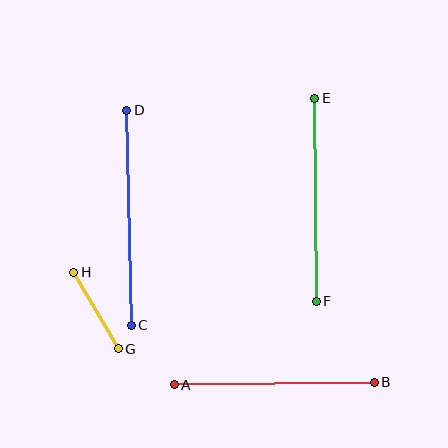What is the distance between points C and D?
The distance is approximately 215 pixels.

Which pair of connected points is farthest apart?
Points C and D are farthest apart.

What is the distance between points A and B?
The distance is approximately 200 pixels.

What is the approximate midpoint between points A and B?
The midpoint is at approximately (274, 383) pixels.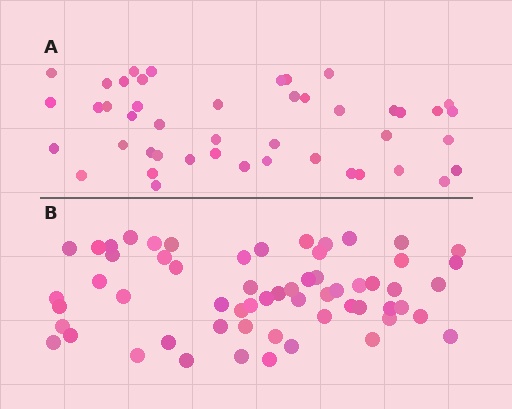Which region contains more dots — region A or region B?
Region B (the bottom region) has more dots.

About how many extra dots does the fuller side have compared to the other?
Region B has approximately 15 more dots than region A.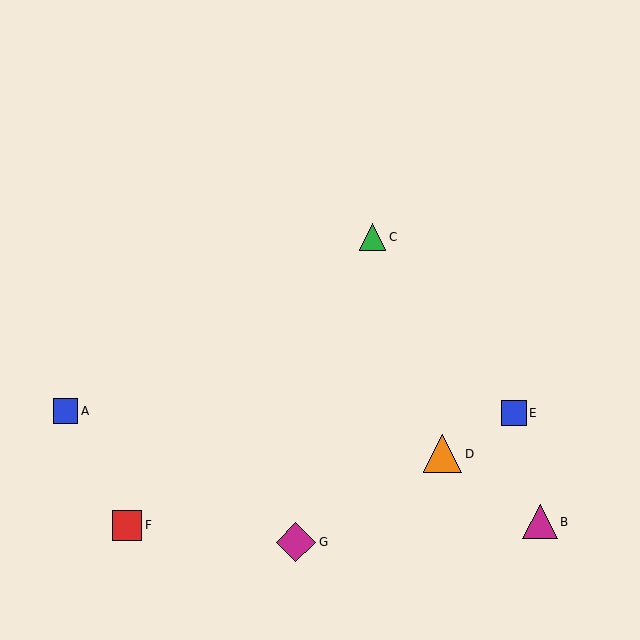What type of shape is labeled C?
Shape C is a green triangle.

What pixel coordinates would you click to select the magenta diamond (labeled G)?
Click at (296, 542) to select the magenta diamond G.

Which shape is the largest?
The magenta diamond (labeled G) is the largest.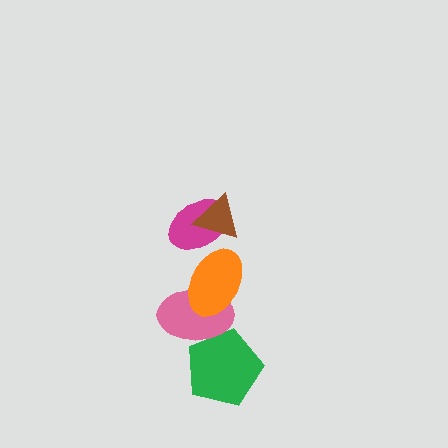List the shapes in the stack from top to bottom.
From top to bottom: the brown triangle, the magenta ellipse, the orange ellipse, the pink ellipse, the green pentagon.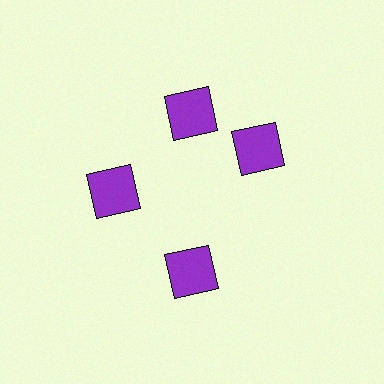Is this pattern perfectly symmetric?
No. The 4 purple squares are arranged in a ring, but one element near the 3 o'clock position is rotated out of alignment along the ring, breaking the 4-fold rotational symmetry.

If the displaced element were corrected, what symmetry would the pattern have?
It would have 4-fold rotational symmetry — the pattern would map onto itself every 90 degrees.